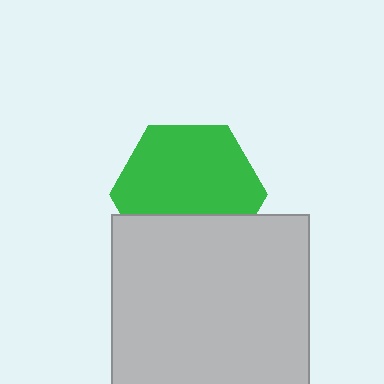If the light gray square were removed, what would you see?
You would see the complete green hexagon.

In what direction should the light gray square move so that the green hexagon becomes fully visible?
The light gray square should move down. That is the shortest direction to clear the overlap and leave the green hexagon fully visible.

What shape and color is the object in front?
The object in front is a light gray square.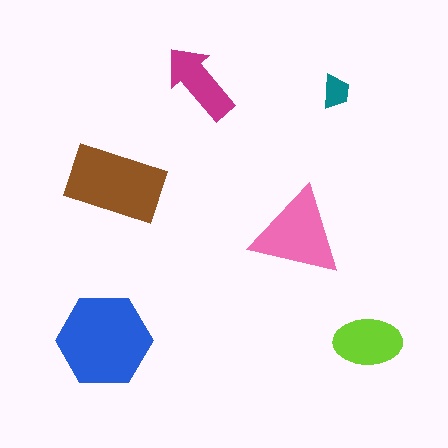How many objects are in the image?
There are 6 objects in the image.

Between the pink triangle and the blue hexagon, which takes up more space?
The blue hexagon.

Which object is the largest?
The blue hexagon.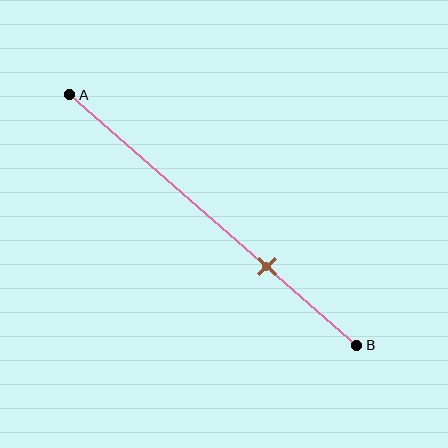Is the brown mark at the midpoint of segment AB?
No, the mark is at about 70% from A, not at the 50% midpoint.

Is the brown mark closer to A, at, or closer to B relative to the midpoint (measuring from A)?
The brown mark is closer to point B than the midpoint of segment AB.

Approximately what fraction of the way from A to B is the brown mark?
The brown mark is approximately 70% of the way from A to B.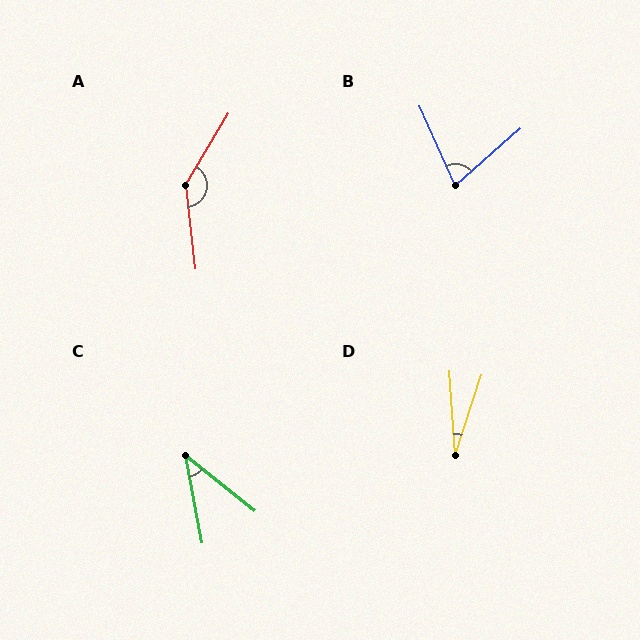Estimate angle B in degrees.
Approximately 73 degrees.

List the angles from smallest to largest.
D (22°), C (41°), B (73°), A (142°).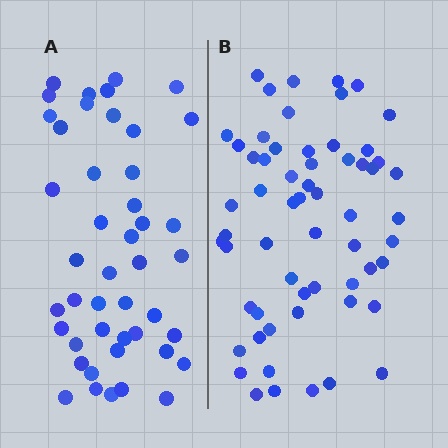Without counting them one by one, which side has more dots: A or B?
Region B (the right region) has more dots.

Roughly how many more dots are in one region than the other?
Region B has approximately 15 more dots than region A.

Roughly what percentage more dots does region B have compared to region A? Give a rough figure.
About 35% more.